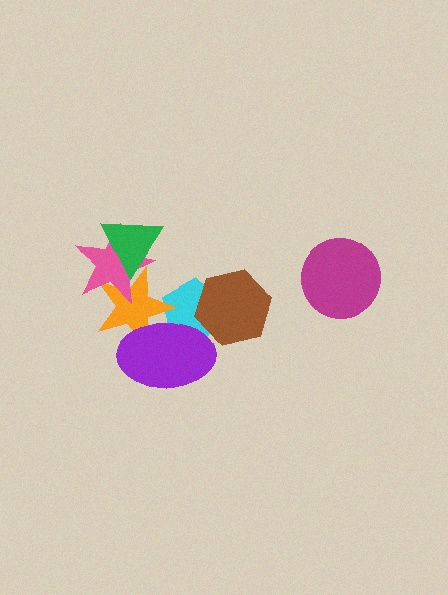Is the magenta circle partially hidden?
No, no other shape covers it.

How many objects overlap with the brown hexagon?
1 object overlaps with the brown hexagon.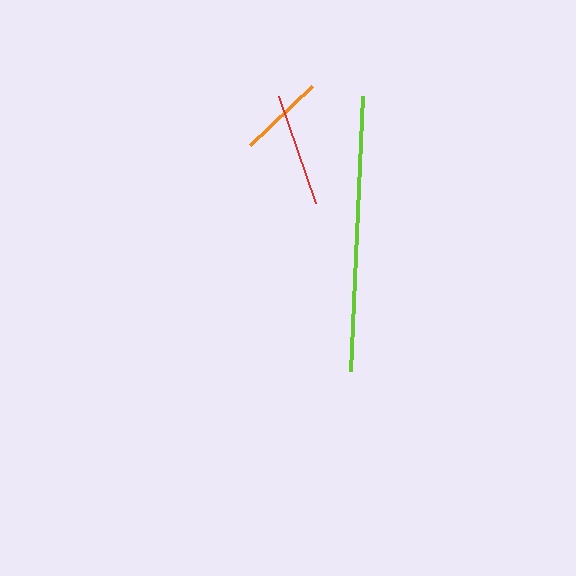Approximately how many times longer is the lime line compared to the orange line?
The lime line is approximately 3.2 times the length of the orange line.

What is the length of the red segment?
The red segment is approximately 113 pixels long.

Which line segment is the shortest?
The orange line is the shortest at approximately 86 pixels.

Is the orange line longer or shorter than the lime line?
The lime line is longer than the orange line.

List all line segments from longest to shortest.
From longest to shortest: lime, red, orange.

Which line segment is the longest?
The lime line is the longest at approximately 276 pixels.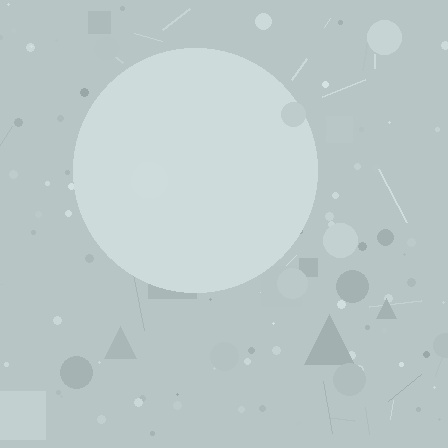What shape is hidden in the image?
A circle is hidden in the image.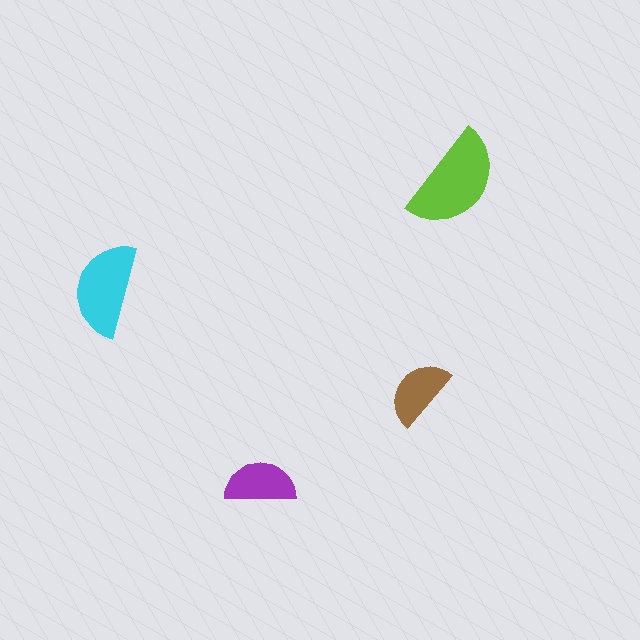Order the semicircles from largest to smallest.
the lime one, the cyan one, the purple one, the brown one.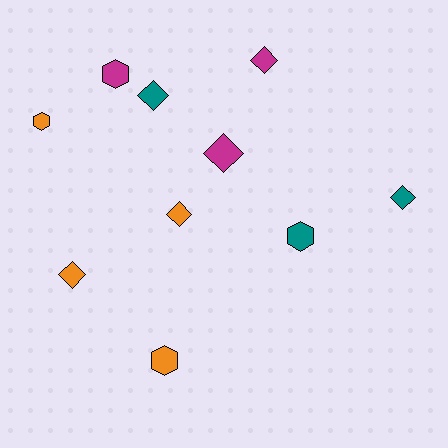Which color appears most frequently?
Orange, with 4 objects.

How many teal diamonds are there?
There are 2 teal diamonds.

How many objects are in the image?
There are 10 objects.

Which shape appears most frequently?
Diamond, with 6 objects.